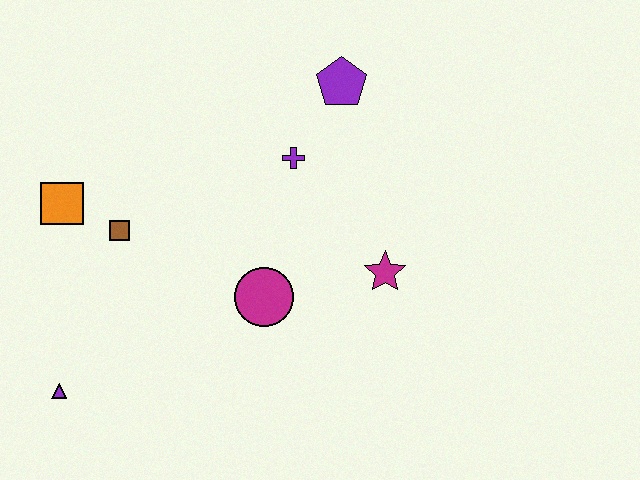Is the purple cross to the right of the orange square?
Yes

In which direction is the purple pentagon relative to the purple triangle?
The purple pentagon is above the purple triangle.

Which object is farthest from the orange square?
The magenta star is farthest from the orange square.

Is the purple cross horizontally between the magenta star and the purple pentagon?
No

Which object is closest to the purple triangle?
The brown square is closest to the purple triangle.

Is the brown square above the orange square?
No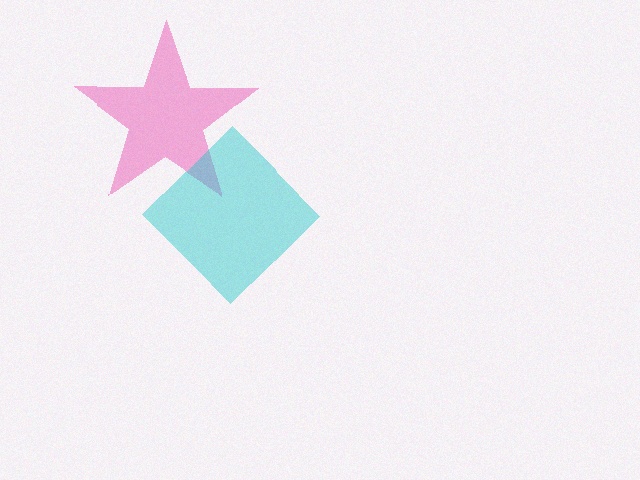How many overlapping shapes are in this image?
There are 2 overlapping shapes in the image.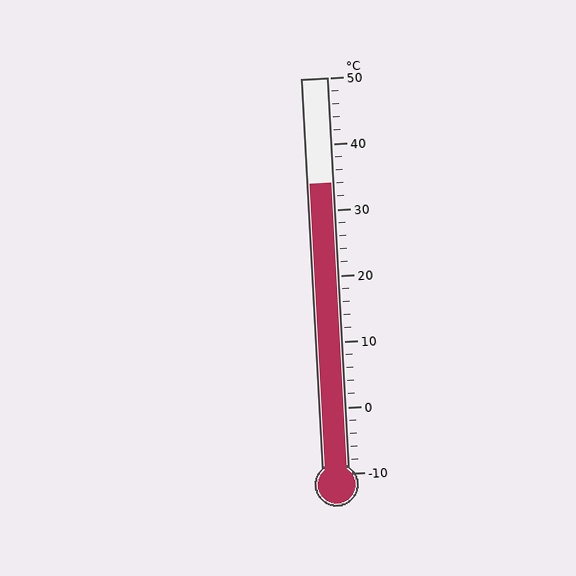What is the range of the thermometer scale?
The thermometer scale ranges from -10°C to 50°C.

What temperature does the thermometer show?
The thermometer shows approximately 34°C.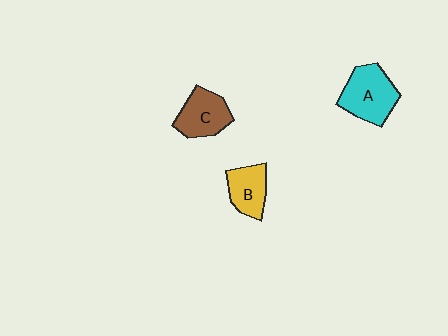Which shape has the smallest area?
Shape B (yellow).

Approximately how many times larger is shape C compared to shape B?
Approximately 1.2 times.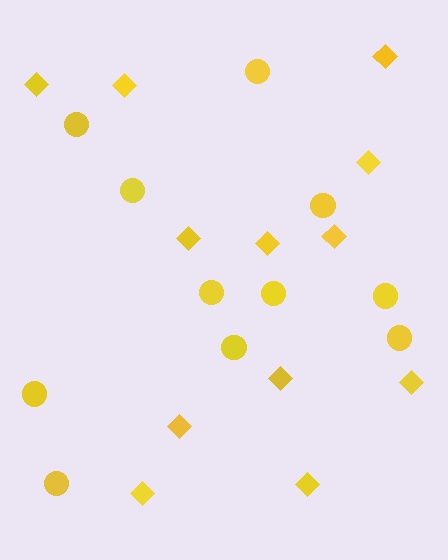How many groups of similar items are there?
There are 2 groups: one group of circles (11) and one group of diamonds (12).